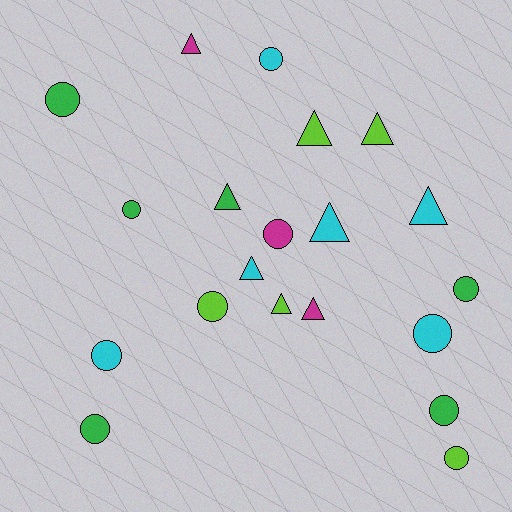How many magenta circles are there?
There is 1 magenta circle.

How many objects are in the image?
There are 20 objects.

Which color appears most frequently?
Green, with 6 objects.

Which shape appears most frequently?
Circle, with 11 objects.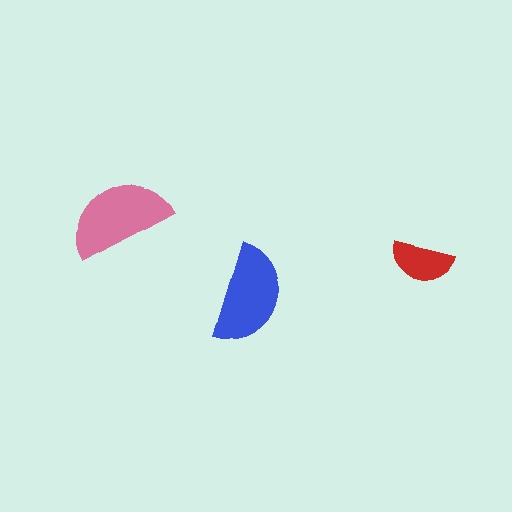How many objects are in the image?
There are 3 objects in the image.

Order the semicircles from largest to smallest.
the pink one, the blue one, the red one.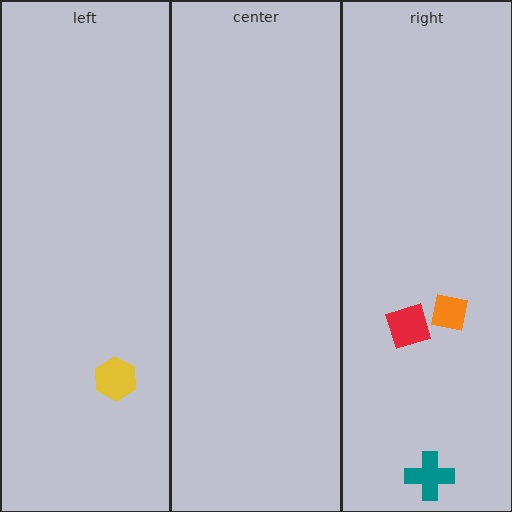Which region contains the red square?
The right region.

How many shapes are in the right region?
3.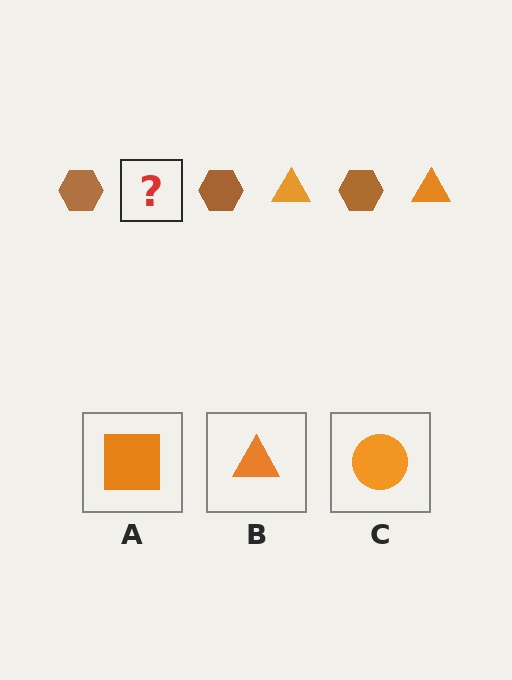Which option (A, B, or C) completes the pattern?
B.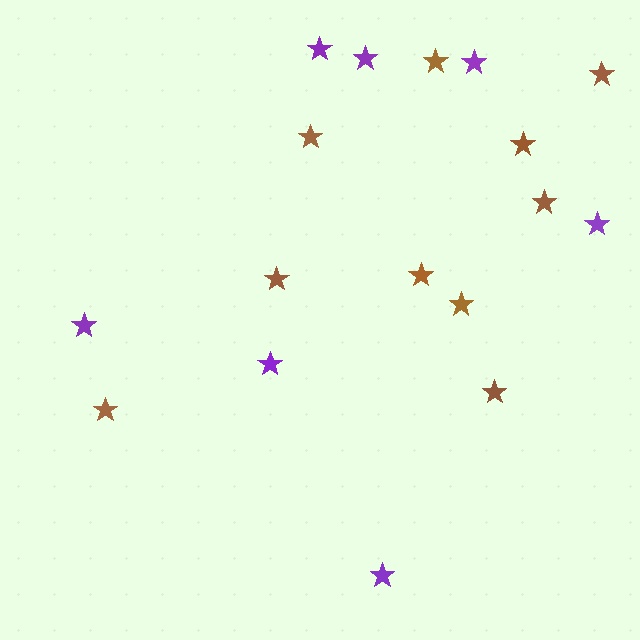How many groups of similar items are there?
There are 2 groups: one group of purple stars (7) and one group of brown stars (10).